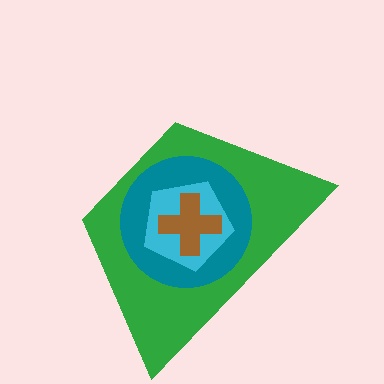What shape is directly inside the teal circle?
The cyan pentagon.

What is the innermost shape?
The brown cross.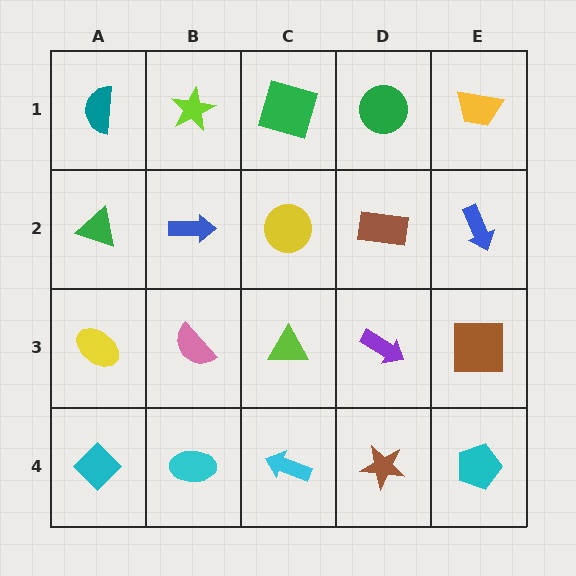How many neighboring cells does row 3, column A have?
3.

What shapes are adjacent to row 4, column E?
A brown square (row 3, column E), a brown star (row 4, column D).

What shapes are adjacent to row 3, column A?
A green triangle (row 2, column A), a cyan diamond (row 4, column A), a pink semicircle (row 3, column B).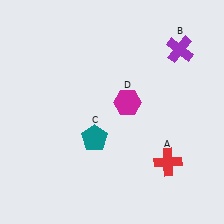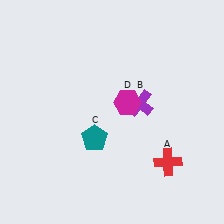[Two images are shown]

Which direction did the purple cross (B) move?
The purple cross (B) moved down.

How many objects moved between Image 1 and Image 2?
1 object moved between the two images.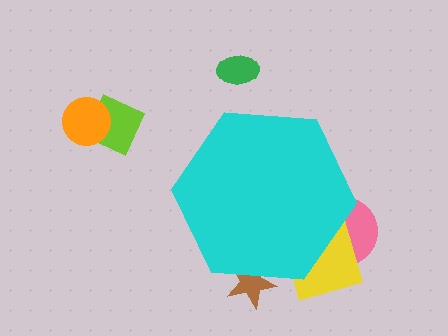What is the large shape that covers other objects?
A cyan hexagon.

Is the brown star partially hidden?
Yes, the brown star is partially hidden behind the cyan hexagon.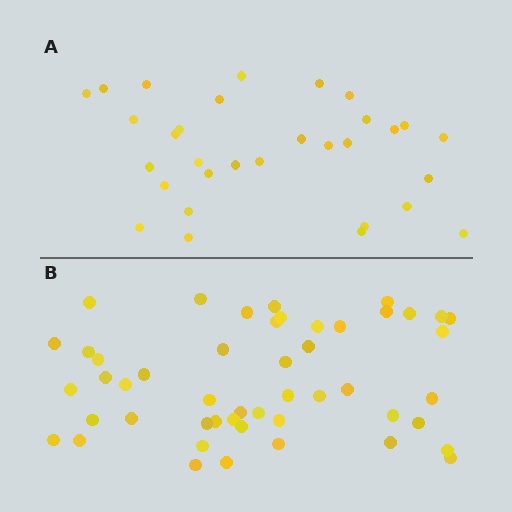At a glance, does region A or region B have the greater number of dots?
Region B (the bottom region) has more dots.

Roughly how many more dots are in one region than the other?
Region B has approximately 20 more dots than region A.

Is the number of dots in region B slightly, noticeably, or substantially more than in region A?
Region B has substantially more. The ratio is roughly 1.6 to 1.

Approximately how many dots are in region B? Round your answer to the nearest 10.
About 50 dots. (The exact count is 49, which rounds to 50.)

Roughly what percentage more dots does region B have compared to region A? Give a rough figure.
About 60% more.